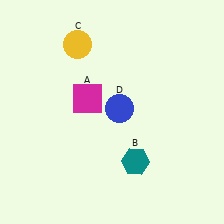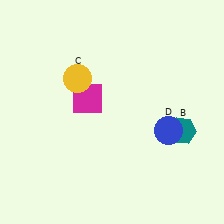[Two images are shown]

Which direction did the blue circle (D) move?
The blue circle (D) moved right.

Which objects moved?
The objects that moved are: the teal hexagon (B), the yellow circle (C), the blue circle (D).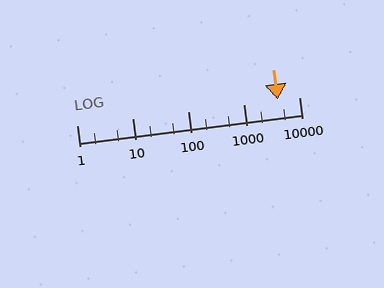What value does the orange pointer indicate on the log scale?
The pointer indicates approximately 4200.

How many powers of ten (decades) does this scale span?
The scale spans 4 decades, from 1 to 10000.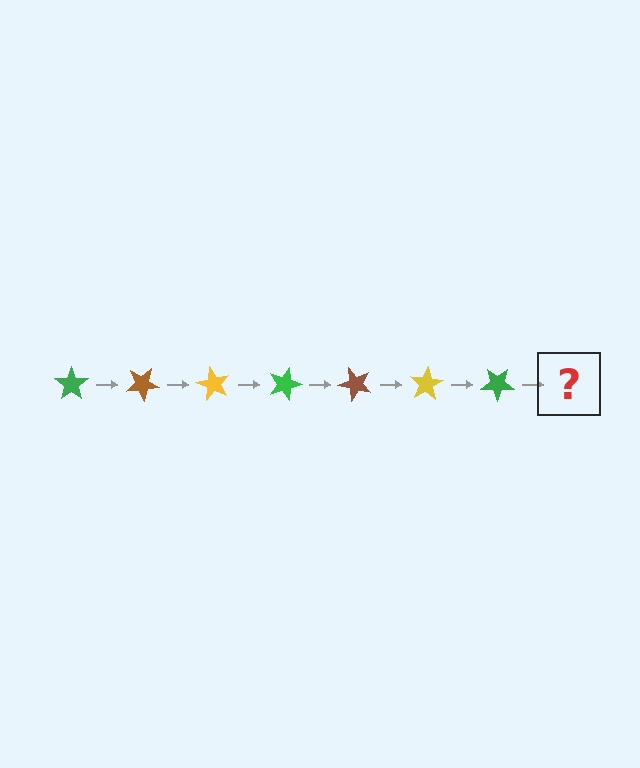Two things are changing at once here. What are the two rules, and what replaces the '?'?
The two rules are that it rotates 30 degrees each step and the color cycles through green, brown, and yellow. The '?' should be a brown star, rotated 210 degrees from the start.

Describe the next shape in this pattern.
It should be a brown star, rotated 210 degrees from the start.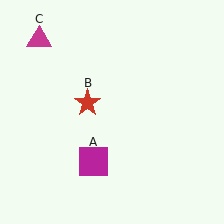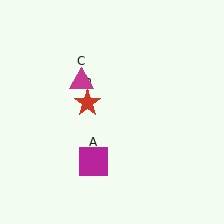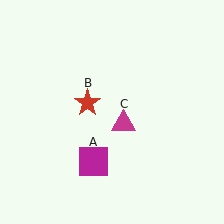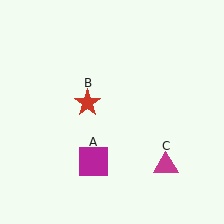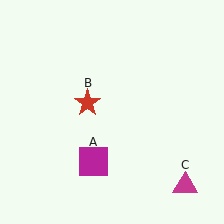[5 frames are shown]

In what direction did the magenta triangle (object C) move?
The magenta triangle (object C) moved down and to the right.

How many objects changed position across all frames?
1 object changed position: magenta triangle (object C).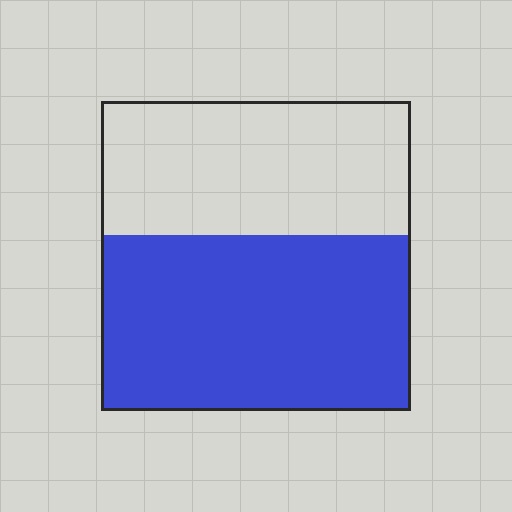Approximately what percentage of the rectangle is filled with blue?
Approximately 55%.